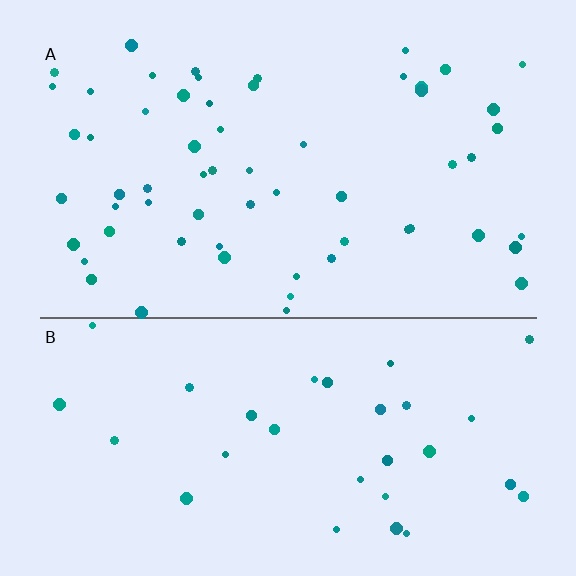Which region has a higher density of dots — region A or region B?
A (the top).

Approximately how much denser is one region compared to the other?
Approximately 1.9× — region A over region B.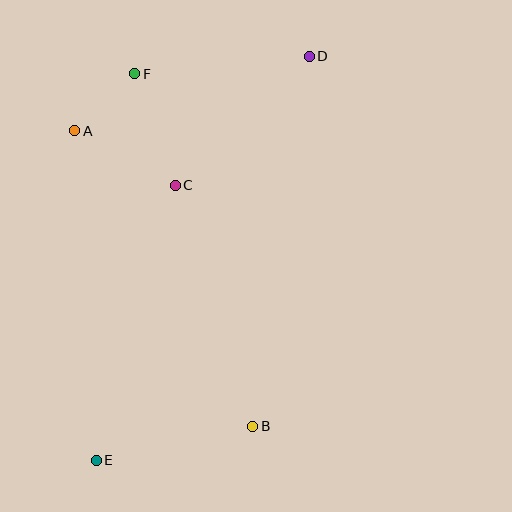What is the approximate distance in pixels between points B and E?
The distance between B and E is approximately 160 pixels.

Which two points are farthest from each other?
Points D and E are farthest from each other.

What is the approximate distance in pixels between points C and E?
The distance between C and E is approximately 286 pixels.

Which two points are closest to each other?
Points A and F are closest to each other.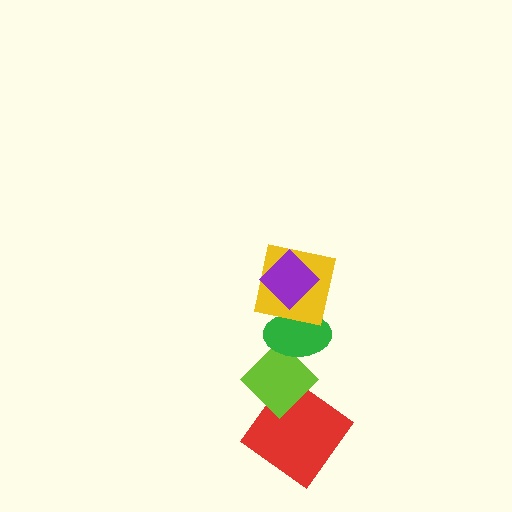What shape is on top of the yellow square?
The purple diamond is on top of the yellow square.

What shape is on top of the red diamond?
The lime diamond is on top of the red diamond.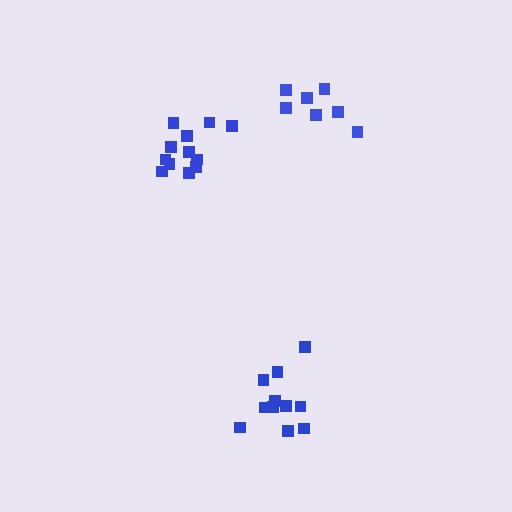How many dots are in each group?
Group 1: 12 dots, Group 2: 11 dots, Group 3: 7 dots (30 total).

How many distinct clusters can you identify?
There are 3 distinct clusters.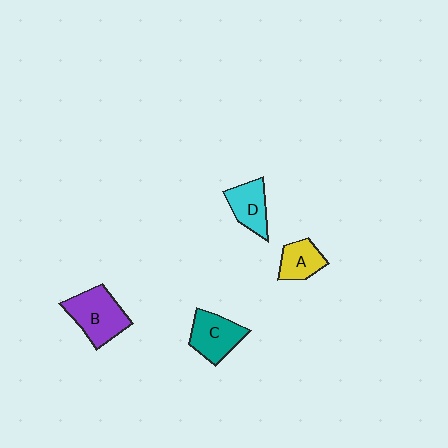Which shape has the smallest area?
Shape A (yellow).